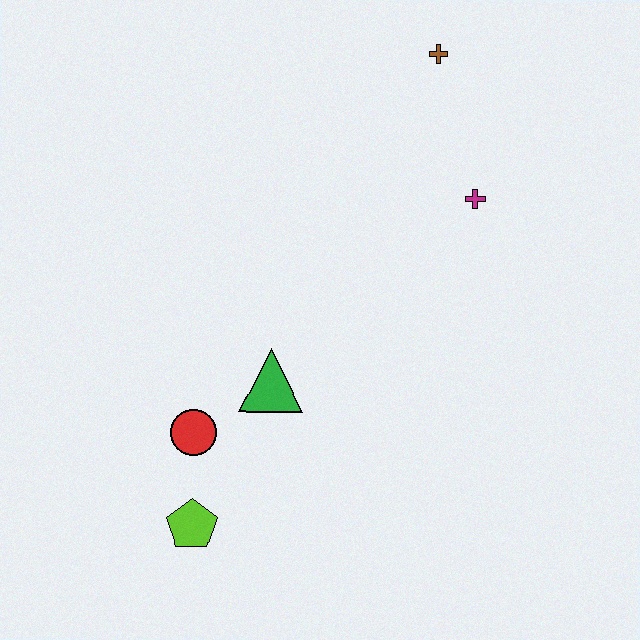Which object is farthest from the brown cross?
The lime pentagon is farthest from the brown cross.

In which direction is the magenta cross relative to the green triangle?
The magenta cross is to the right of the green triangle.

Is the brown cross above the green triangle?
Yes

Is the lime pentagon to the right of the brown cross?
No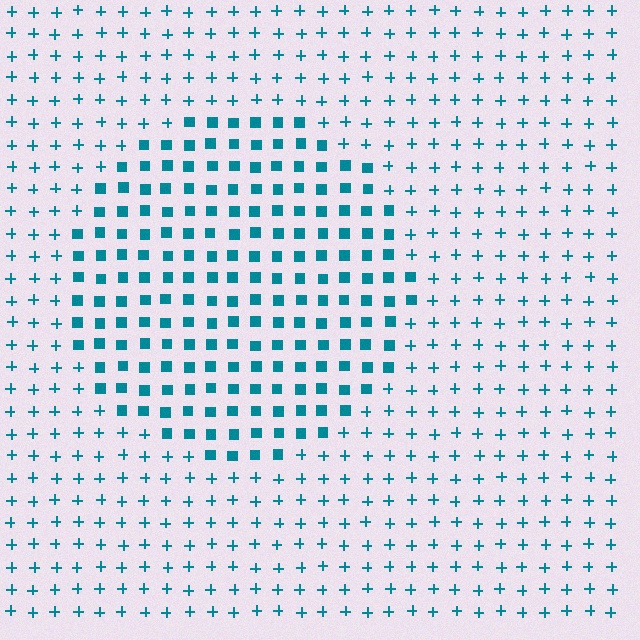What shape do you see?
I see a circle.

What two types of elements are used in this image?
The image uses squares inside the circle region and plus signs outside it.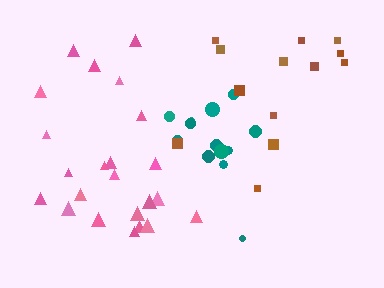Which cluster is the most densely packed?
Teal.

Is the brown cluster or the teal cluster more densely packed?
Teal.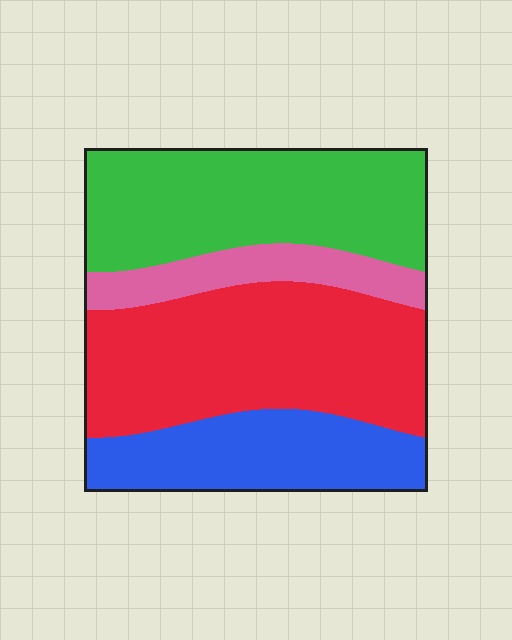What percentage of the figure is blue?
Blue takes up about one fifth (1/5) of the figure.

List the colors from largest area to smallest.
From largest to smallest: red, green, blue, pink.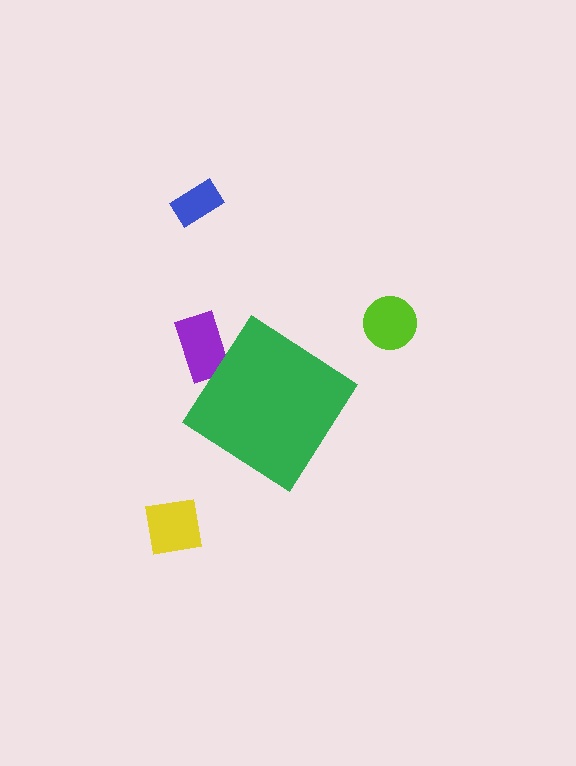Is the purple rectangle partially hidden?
Yes, the purple rectangle is partially hidden behind the green diamond.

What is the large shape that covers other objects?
A green diamond.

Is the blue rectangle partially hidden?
No, the blue rectangle is fully visible.